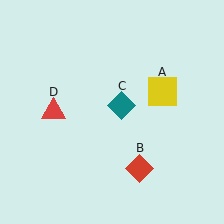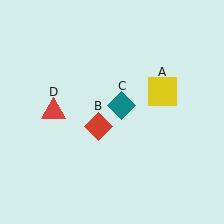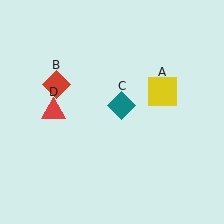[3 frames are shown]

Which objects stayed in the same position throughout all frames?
Yellow square (object A) and teal diamond (object C) and red triangle (object D) remained stationary.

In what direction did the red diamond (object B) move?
The red diamond (object B) moved up and to the left.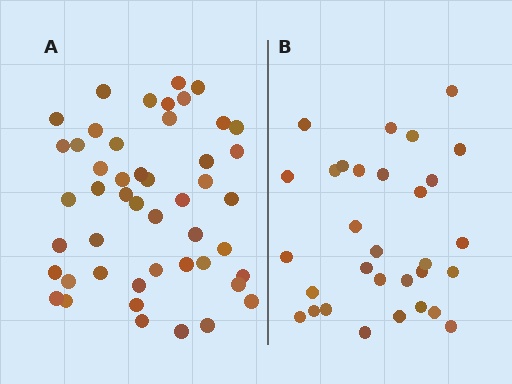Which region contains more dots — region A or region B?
Region A (the left region) has more dots.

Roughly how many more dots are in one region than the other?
Region A has approximately 15 more dots than region B.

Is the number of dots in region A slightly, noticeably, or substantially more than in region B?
Region A has substantially more. The ratio is roughly 1.5 to 1.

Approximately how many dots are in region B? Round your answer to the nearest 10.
About 30 dots. (The exact count is 31, which rounds to 30.)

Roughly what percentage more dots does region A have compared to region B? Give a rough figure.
About 55% more.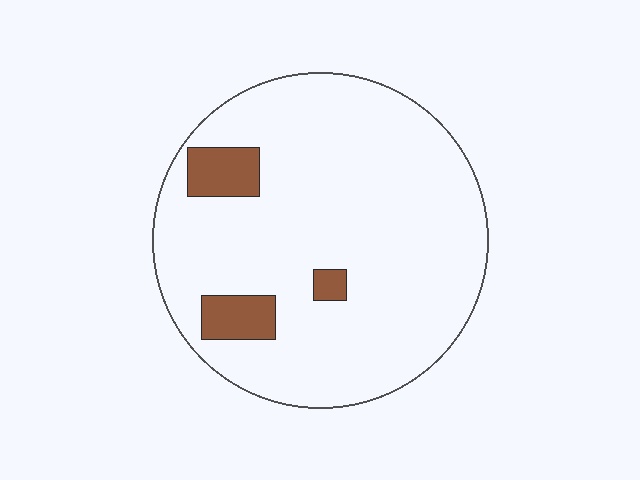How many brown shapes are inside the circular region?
3.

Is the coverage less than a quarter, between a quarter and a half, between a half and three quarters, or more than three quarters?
Less than a quarter.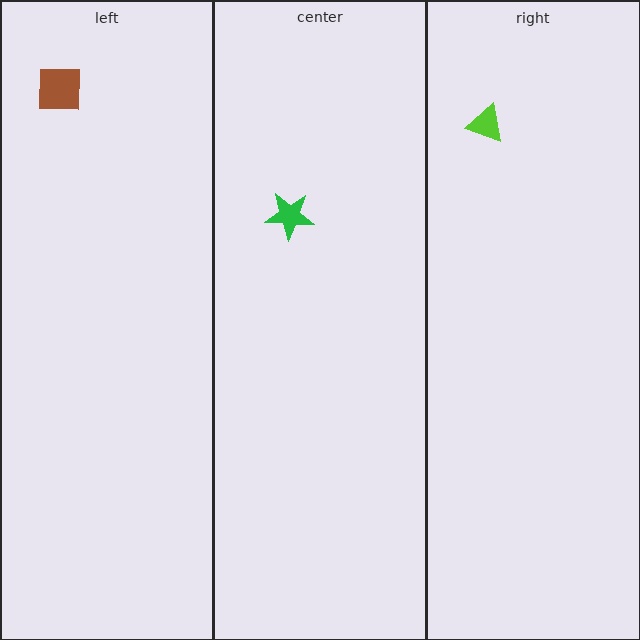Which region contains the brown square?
The left region.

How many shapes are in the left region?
1.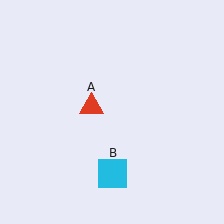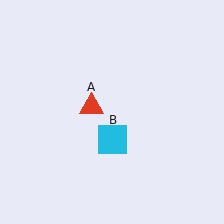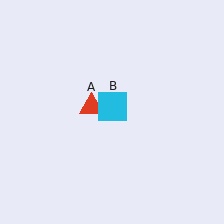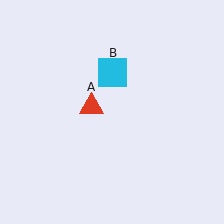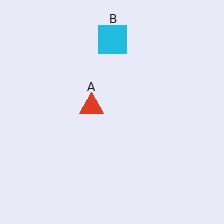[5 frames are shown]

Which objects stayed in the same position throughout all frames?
Red triangle (object A) remained stationary.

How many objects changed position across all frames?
1 object changed position: cyan square (object B).